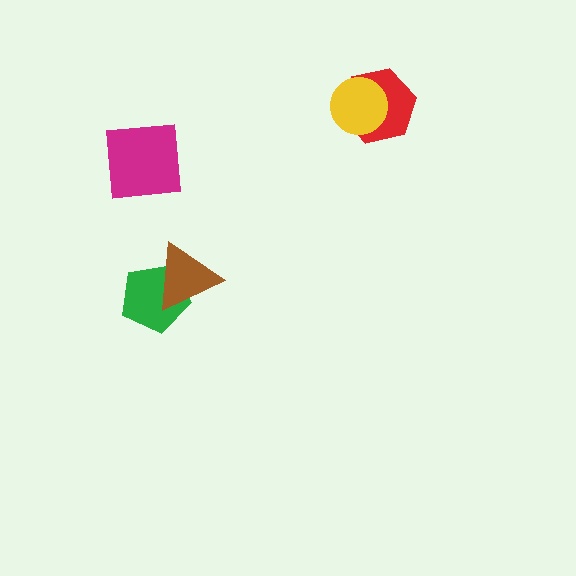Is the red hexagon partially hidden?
Yes, it is partially covered by another shape.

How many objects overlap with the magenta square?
0 objects overlap with the magenta square.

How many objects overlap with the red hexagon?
1 object overlaps with the red hexagon.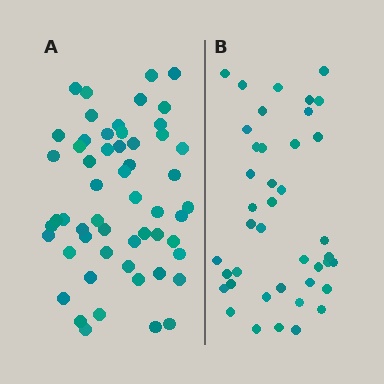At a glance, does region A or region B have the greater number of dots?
Region A (the left region) has more dots.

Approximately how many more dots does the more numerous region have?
Region A has approximately 15 more dots than region B.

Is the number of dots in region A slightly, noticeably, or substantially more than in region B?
Region A has noticeably more, but not dramatically so. The ratio is roughly 1.3 to 1.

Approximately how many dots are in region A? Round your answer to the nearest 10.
About 60 dots. (The exact count is 55, which rounds to 60.)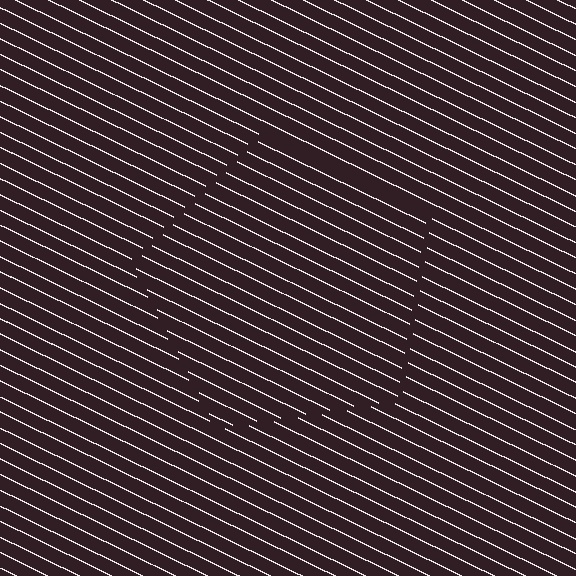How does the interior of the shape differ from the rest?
The interior of the shape contains the same grating, shifted by half a period — the contour is defined by the phase discontinuity where line-ends from the inner and outer gratings abut.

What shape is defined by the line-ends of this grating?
An illusory pentagon. The interior of the shape contains the same grating, shifted by half a period — the contour is defined by the phase discontinuity where line-ends from the inner and outer gratings abut.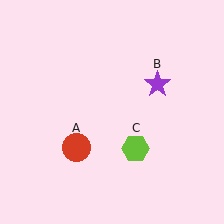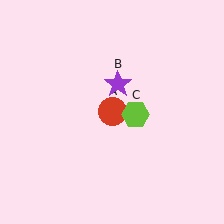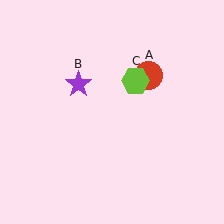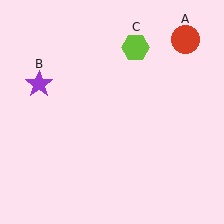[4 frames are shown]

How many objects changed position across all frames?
3 objects changed position: red circle (object A), purple star (object B), lime hexagon (object C).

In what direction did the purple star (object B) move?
The purple star (object B) moved left.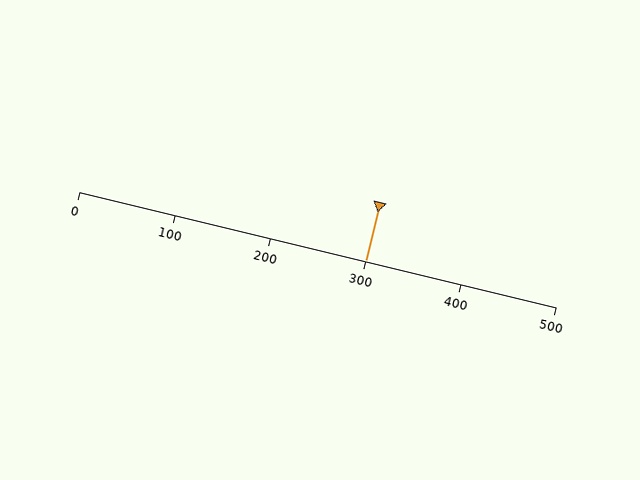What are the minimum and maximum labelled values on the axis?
The axis runs from 0 to 500.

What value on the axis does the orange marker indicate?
The marker indicates approximately 300.